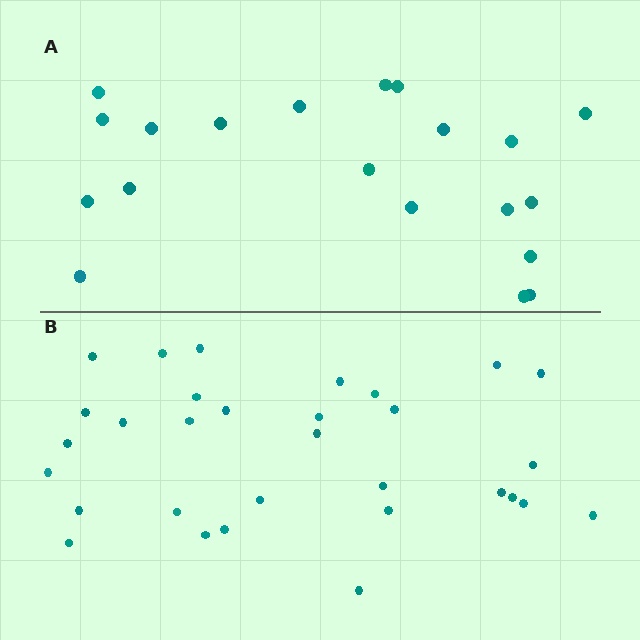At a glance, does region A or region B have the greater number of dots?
Region B (the bottom region) has more dots.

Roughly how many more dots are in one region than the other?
Region B has roughly 12 or so more dots than region A.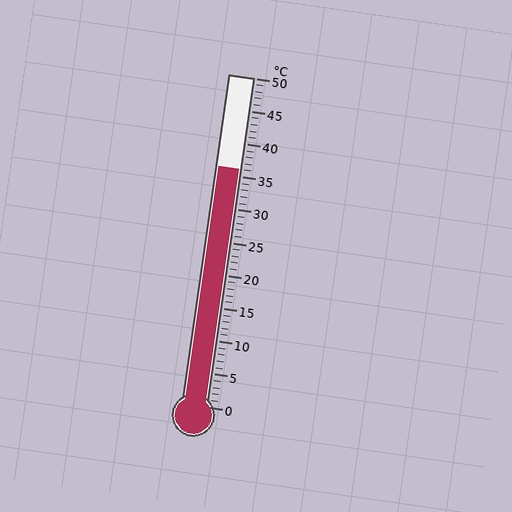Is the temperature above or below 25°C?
The temperature is above 25°C.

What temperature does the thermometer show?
The thermometer shows approximately 36°C.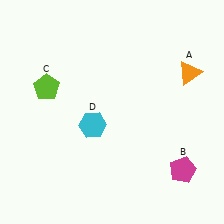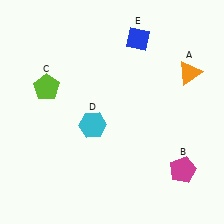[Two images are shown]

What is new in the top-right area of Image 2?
A blue diamond (E) was added in the top-right area of Image 2.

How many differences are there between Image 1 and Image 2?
There is 1 difference between the two images.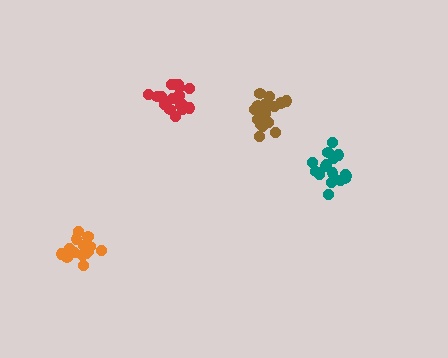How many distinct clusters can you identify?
There are 4 distinct clusters.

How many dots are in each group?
Group 1: 15 dots, Group 2: 17 dots, Group 3: 19 dots, Group 4: 18 dots (69 total).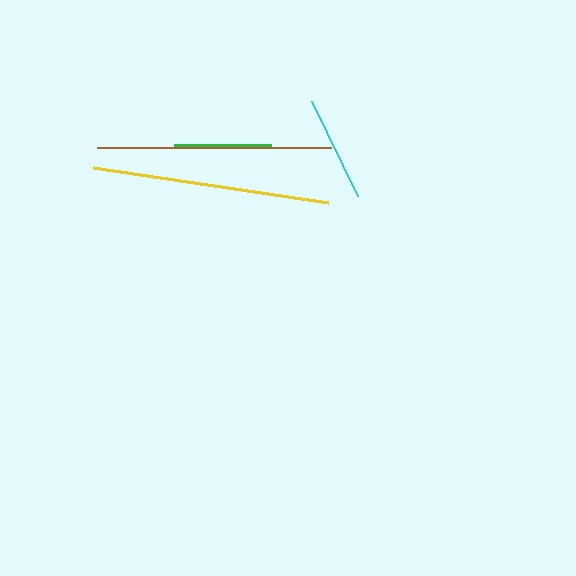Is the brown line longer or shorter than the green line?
The brown line is longer than the green line.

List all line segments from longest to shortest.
From longest to shortest: yellow, brown, cyan, green.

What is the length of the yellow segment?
The yellow segment is approximately 238 pixels long.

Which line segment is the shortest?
The green line is the shortest at approximately 97 pixels.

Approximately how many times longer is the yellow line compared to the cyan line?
The yellow line is approximately 2.3 times the length of the cyan line.